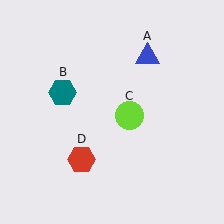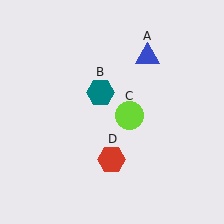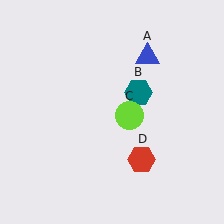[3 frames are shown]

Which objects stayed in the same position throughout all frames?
Blue triangle (object A) and lime circle (object C) remained stationary.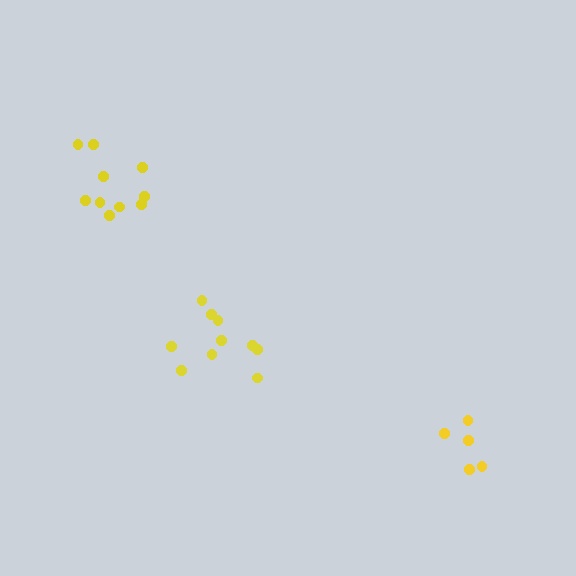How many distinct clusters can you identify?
There are 3 distinct clusters.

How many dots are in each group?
Group 1: 5 dots, Group 2: 10 dots, Group 3: 10 dots (25 total).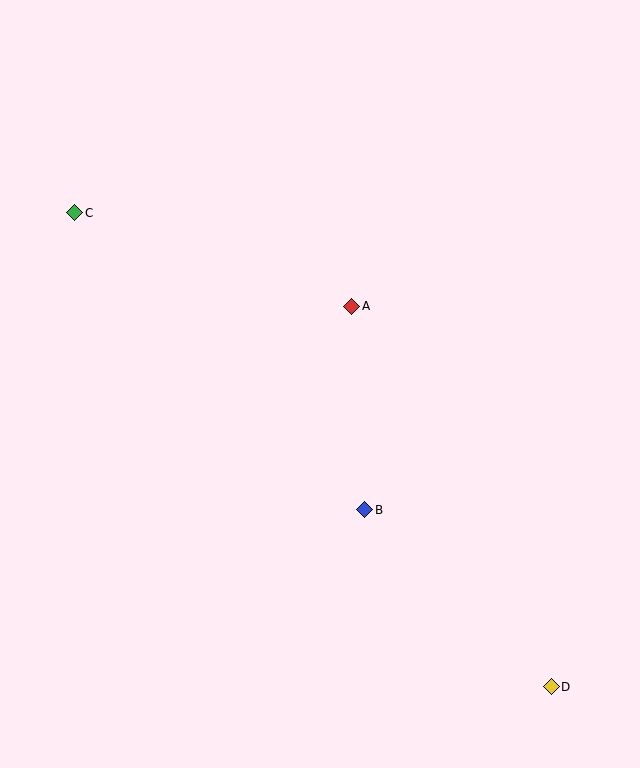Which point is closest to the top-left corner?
Point C is closest to the top-left corner.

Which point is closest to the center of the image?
Point A at (352, 306) is closest to the center.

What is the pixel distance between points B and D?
The distance between B and D is 257 pixels.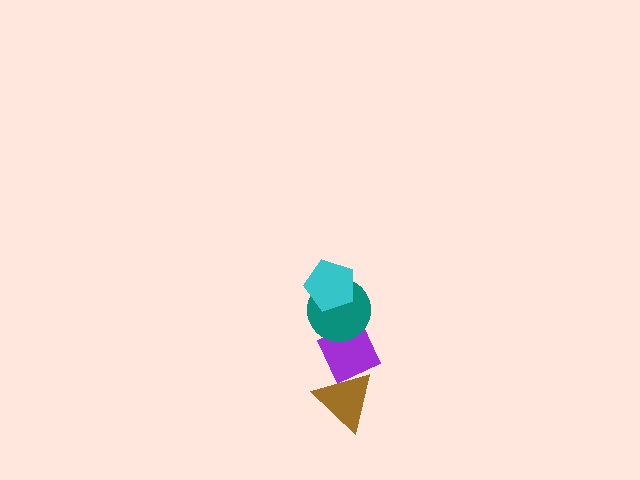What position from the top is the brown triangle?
The brown triangle is 4th from the top.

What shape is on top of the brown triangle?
The purple diamond is on top of the brown triangle.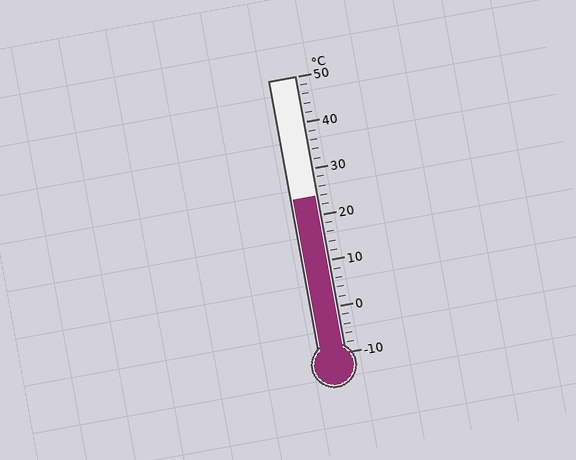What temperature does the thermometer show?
The thermometer shows approximately 24°C.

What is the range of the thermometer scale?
The thermometer scale ranges from -10°C to 50°C.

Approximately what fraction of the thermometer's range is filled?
The thermometer is filled to approximately 55% of its range.